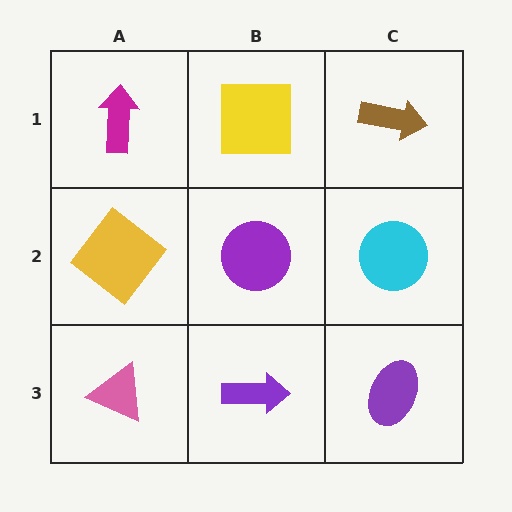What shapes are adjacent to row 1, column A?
A yellow diamond (row 2, column A), a yellow square (row 1, column B).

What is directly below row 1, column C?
A cyan circle.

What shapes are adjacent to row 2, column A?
A magenta arrow (row 1, column A), a pink triangle (row 3, column A), a purple circle (row 2, column B).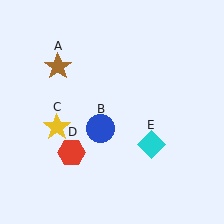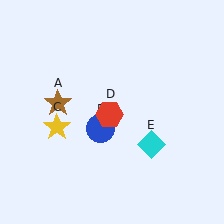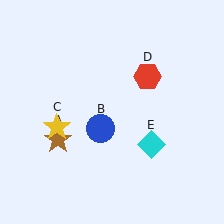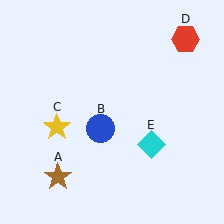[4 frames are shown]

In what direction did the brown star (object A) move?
The brown star (object A) moved down.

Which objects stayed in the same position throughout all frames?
Blue circle (object B) and yellow star (object C) and cyan diamond (object E) remained stationary.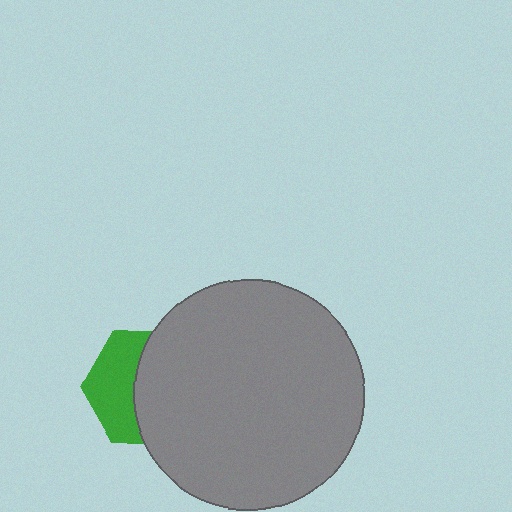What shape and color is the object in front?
The object in front is a gray circle.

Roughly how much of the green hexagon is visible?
A small part of it is visible (roughly 43%).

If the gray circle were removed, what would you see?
You would see the complete green hexagon.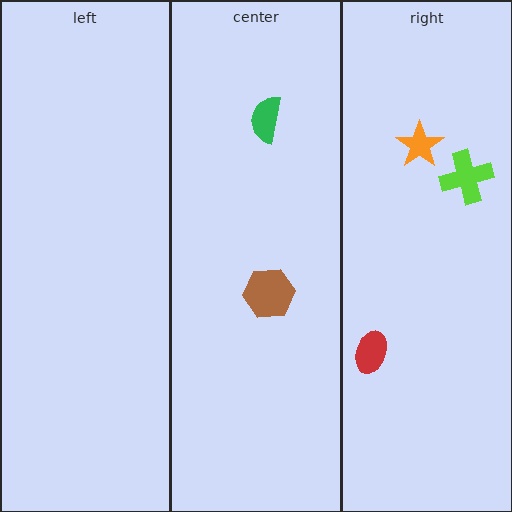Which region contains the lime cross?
The right region.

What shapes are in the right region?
The orange star, the red ellipse, the lime cross.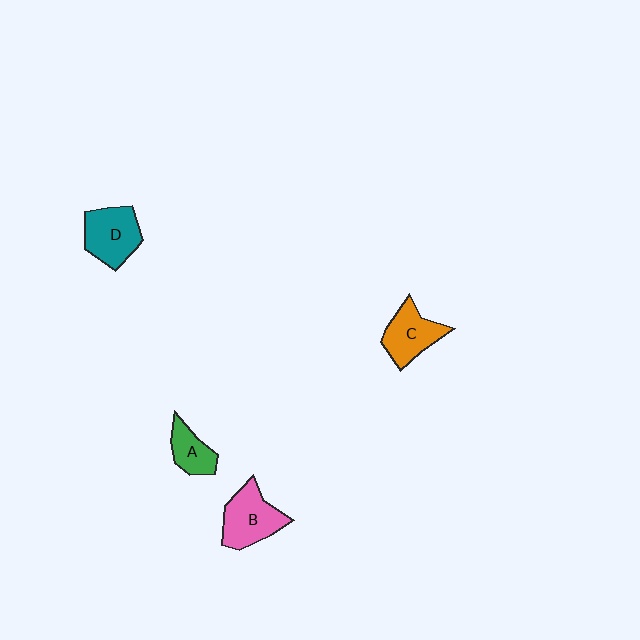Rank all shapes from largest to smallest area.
From largest to smallest: B (pink), D (teal), C (orange), A (green).